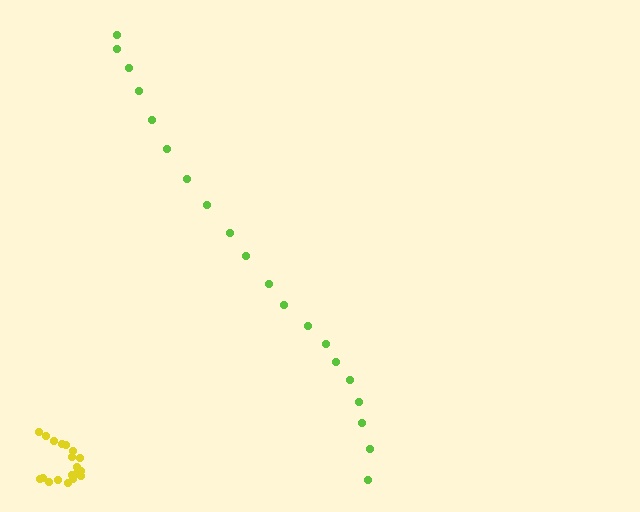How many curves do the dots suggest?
There are 2 distinct paths.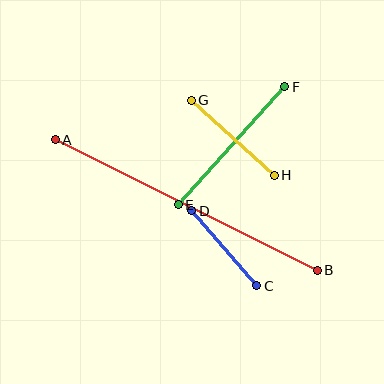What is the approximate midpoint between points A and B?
The midpoint is at approximately (186, 205) pixels.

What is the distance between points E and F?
The distance is approximately 159 pixels.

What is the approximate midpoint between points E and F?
The midpoint is at approximately (232, 146) pixels.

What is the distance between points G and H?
The distance is approximately 111 pixels.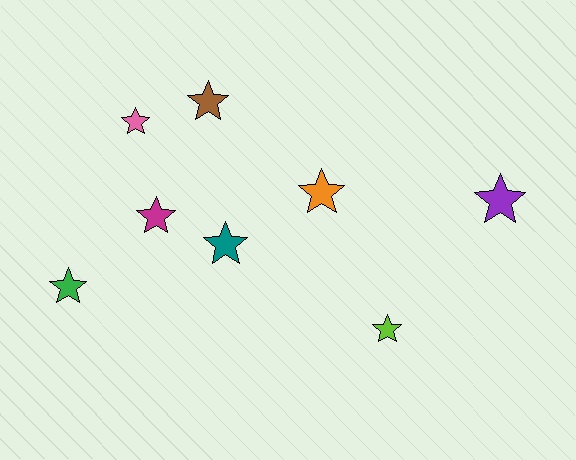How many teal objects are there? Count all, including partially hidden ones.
There is 1 teal object.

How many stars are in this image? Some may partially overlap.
There are 8 stars.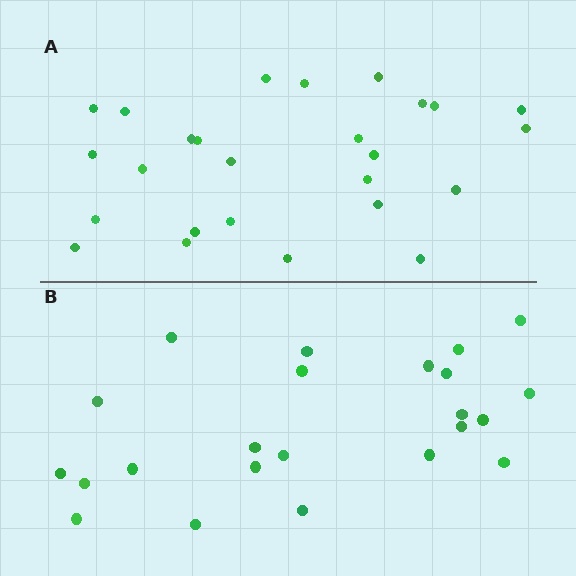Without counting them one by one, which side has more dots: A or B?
Region A (the top region) has more dots.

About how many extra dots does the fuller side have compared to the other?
Region A has just a few more — roughly 2 or 3 more dots than region B.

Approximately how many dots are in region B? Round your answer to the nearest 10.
About 20 dots. (The exact count is 23, which rounds to 20.)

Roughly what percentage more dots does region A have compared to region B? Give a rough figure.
About 15% more.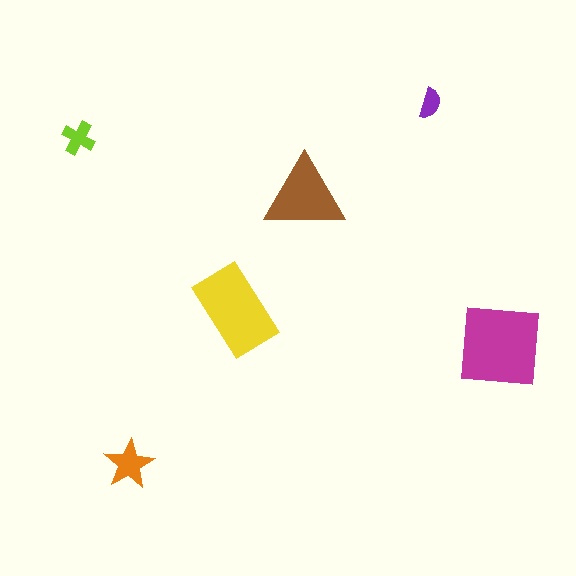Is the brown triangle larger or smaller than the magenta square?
Smaller.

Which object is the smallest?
The purple semicircle.